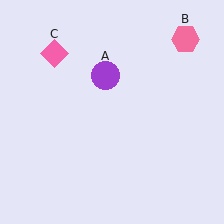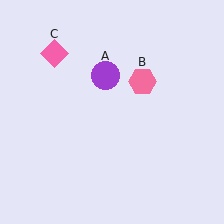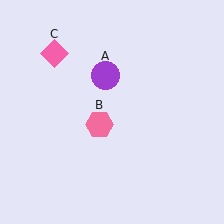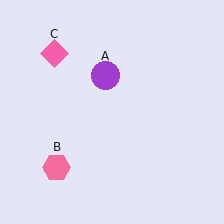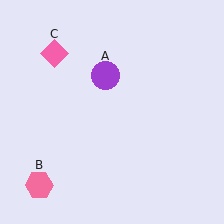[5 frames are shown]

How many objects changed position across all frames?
1 object changed position: pink hexagon (object B).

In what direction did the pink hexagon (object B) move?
The pink hexagon (object B) moved down and to the left.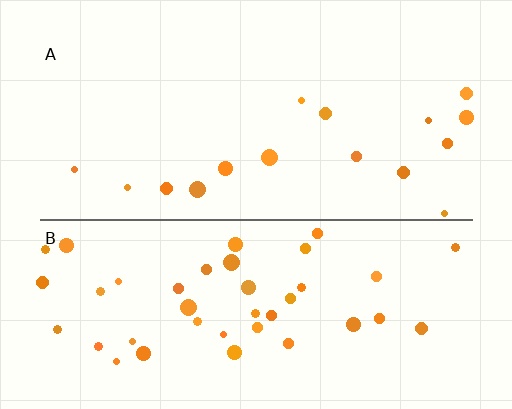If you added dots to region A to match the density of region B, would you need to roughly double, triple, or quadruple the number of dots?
Approximately triple.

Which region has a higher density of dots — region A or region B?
B (the bottom).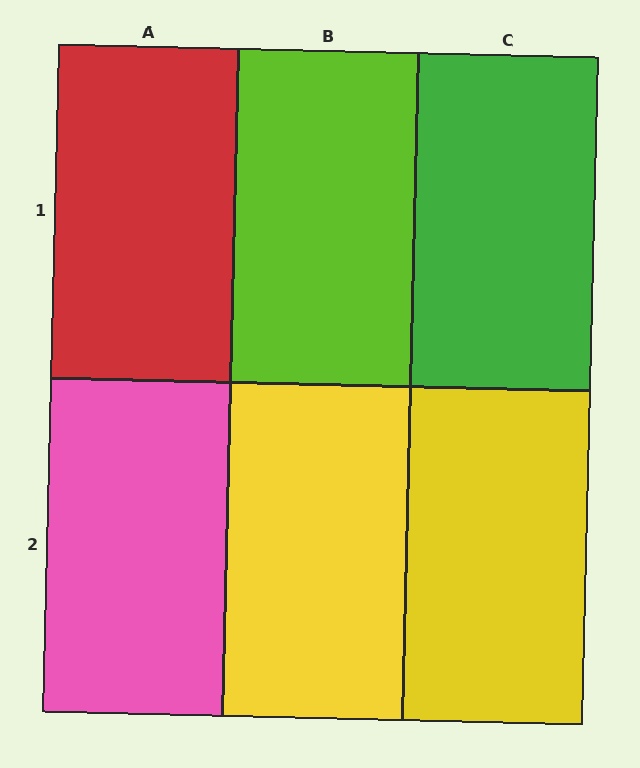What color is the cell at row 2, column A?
Pink.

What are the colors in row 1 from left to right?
Red, lime, green.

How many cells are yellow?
2 cells are yellow.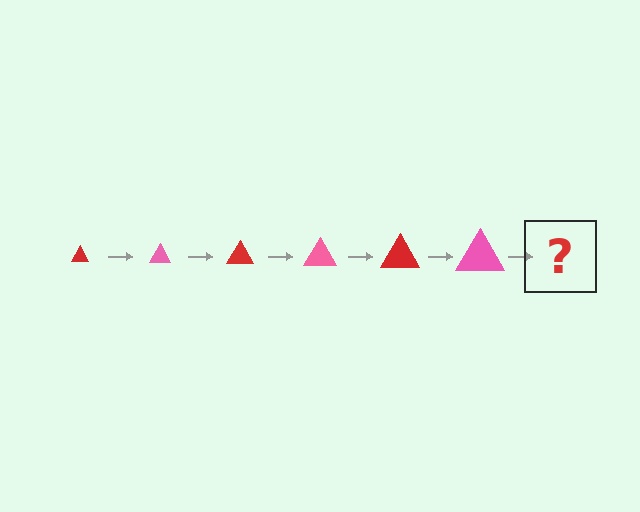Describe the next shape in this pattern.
It should be a red triangle, larger than the previous one.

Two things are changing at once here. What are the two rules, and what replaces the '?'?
The two rules are that the triangle grows larger each step and the color cycles through red and pink. The '?' should be a red triangle, larger than the previous one.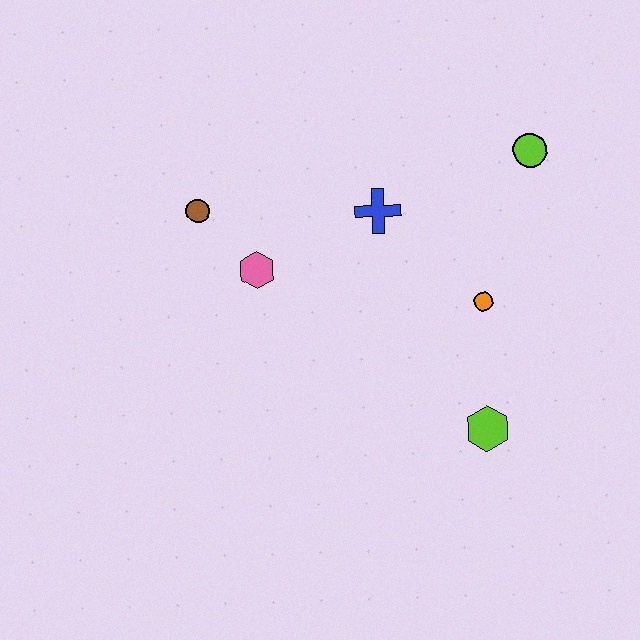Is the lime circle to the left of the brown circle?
No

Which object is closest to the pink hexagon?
The brown circle is closest to the pink hexagon.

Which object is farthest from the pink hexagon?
The lime circle is farthest from the pink hexagon.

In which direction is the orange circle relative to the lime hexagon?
The orange circle is above the lime hexagon.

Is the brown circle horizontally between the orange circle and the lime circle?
No